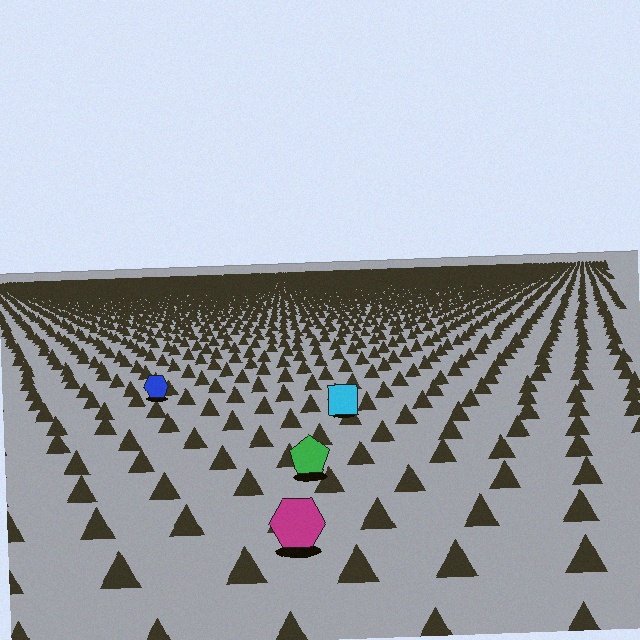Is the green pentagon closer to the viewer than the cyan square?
Yes. The green pentagon is closer — you can tell from the texture gradient: the ground texture is coarser near it.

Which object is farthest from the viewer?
The blue hexagon is farthest from the viewer. It appears smaller and the ground texture around it is denser.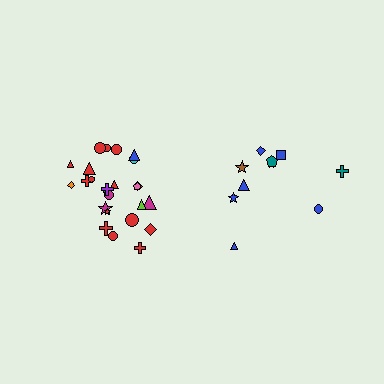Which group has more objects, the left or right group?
The left group.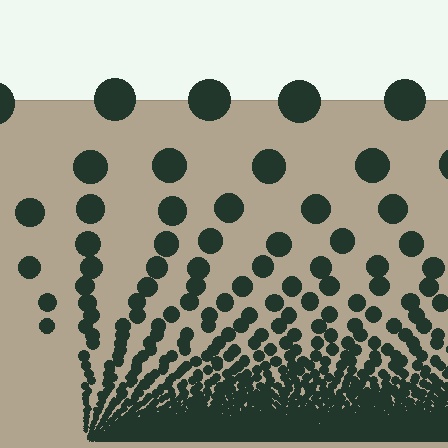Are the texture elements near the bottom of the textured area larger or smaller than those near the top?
Smaller. The gradient is inverted — elements near the bottom are smaller and denser.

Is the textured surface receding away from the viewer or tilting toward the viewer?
The surface appears to tilt toward the viewer. Texture elements get larger and sparser toward the top.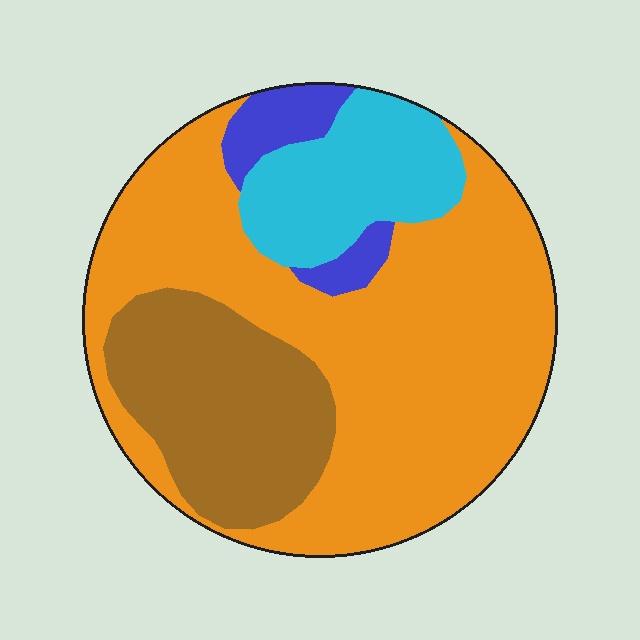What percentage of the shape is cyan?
Cyan takes up less than a sixth of the shape.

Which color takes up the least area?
Blue, at roughly 5%.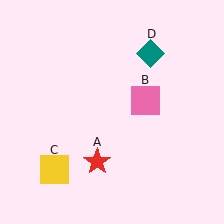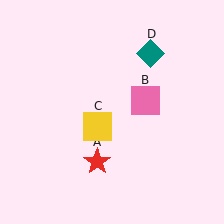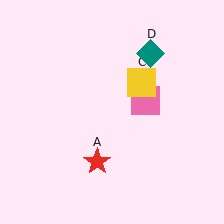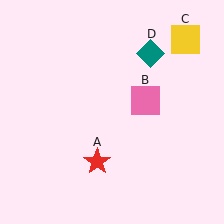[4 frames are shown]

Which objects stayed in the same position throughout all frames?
Red star (object A) and pink square (object B) and teal diamond (object D) remained stationary.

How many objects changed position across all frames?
1 object changed position: yellow square (object C).